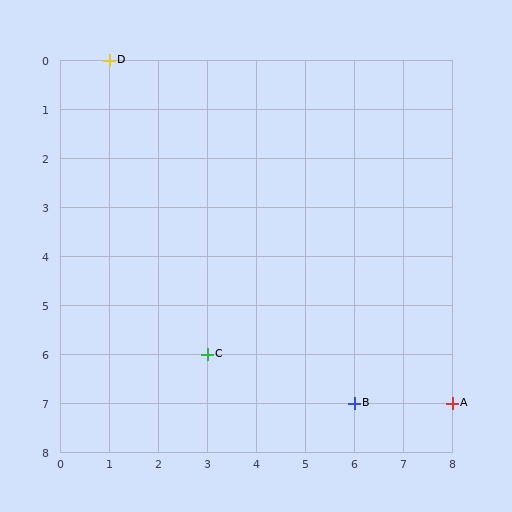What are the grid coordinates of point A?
Point A is at grid coordinates (8, 7).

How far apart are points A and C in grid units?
Points A and C are 5 columns and 1 row apart (about 5.1 grid units diagonally).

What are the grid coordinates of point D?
Point D is at grid coordinates (1, 0).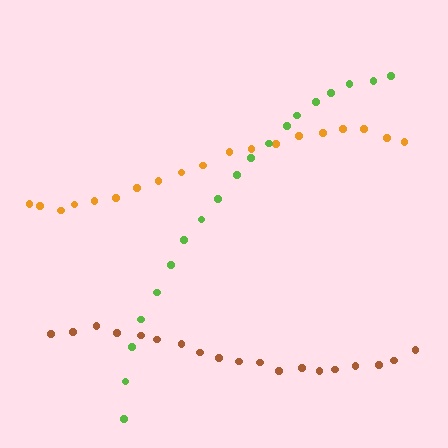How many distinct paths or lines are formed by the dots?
There are 3 distinct paths.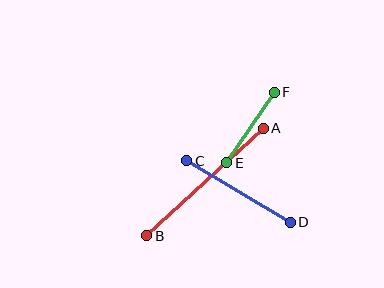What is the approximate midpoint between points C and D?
The midpoint is at approximately (239, 191) pixels.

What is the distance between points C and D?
The distance is approximately 120 pixels.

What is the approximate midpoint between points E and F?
The midpoint is at approximately (250, 127) pixels.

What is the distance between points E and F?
The distance is approximately 85 pixels.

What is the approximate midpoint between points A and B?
The midpoint is at approximately (205, 182) pixels.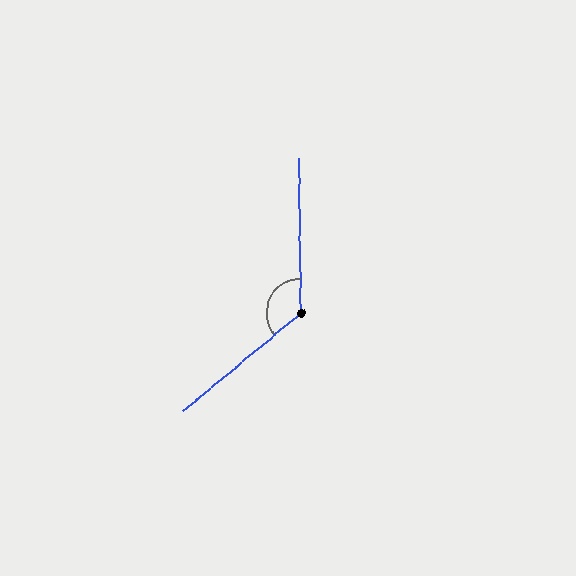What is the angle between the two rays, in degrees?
Approximately 129 degrees.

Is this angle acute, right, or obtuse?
It is obtuse.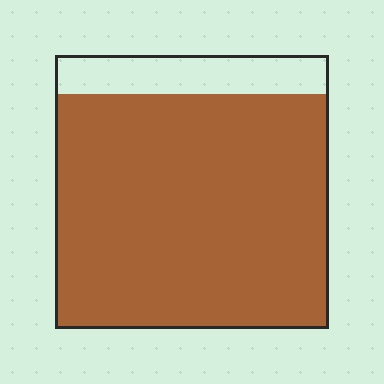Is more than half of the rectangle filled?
Yes.